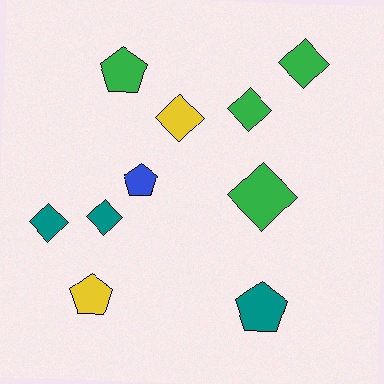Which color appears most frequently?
Green, with 4 objects.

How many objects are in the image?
There are 10 objects.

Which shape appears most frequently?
Diamond, with 6 objects.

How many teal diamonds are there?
There are 2 teal diamonds.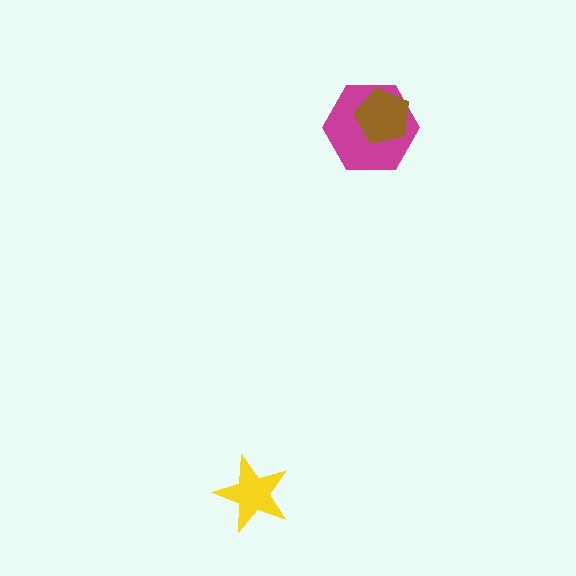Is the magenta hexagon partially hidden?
Yes, it is partially covered by another shape.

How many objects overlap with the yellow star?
0 objects overlap with the yellow star.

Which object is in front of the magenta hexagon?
The brown pentagon is in front of the magenta hexagon.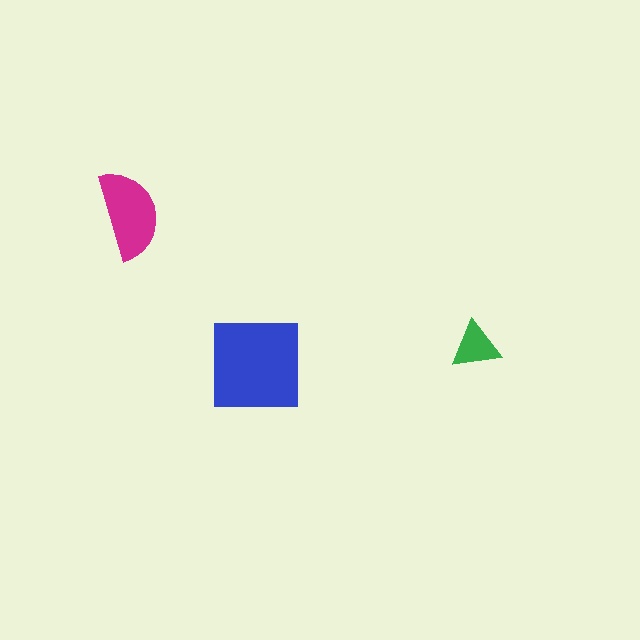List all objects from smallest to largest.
The green triangle, the magenta semicircle, the blue square.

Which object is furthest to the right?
The green triangle is rightmost.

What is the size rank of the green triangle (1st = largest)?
3rd.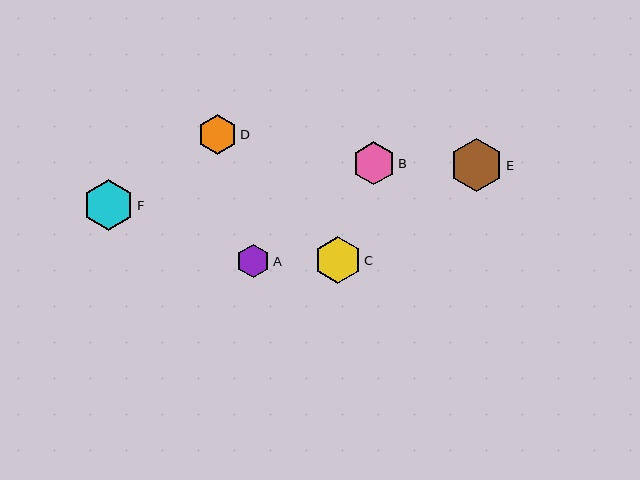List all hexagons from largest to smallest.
From largest to smallest: E, F, C, B, D, A.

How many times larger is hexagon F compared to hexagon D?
Hexagon F is approximately 1.3 times the size of hexagon D.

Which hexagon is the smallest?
Hexagon A is the smallest with a size of approximately 33 pixels.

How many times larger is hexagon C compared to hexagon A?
Hexagon C is approximately 1.4 times the size of hexagon A.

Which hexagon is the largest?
Hexagon E is the largest with a size of approximately 53 pixels.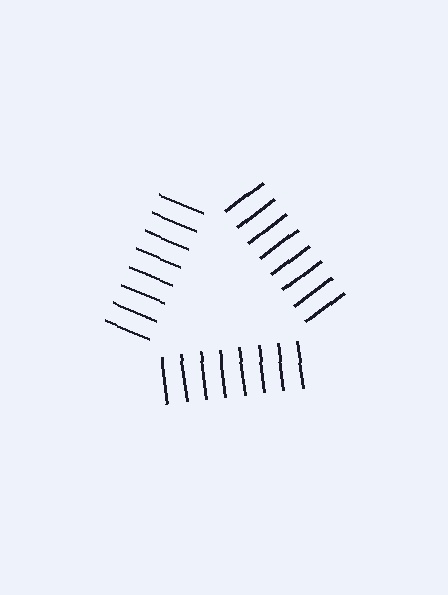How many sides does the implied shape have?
3 sides — the line-ends trace a triangle.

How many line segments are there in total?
24 — 8 along each of the 3 edges.